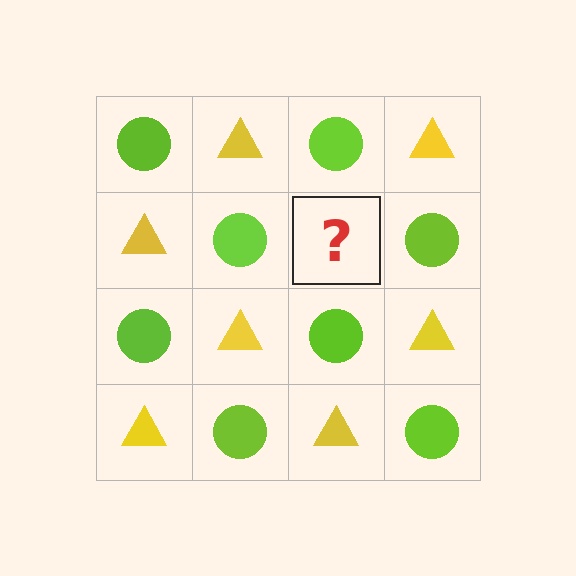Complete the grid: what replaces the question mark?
The question mark should be replaced with a yellow triangle.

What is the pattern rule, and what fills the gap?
The rule is that it alternates lime circle and yellow triangle in a checkerboard pattern. The gap should be filled with a yellow triangle.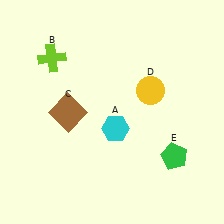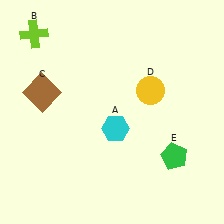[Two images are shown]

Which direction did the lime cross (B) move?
The lime cross (B) moved up.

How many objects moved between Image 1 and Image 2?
2 objects moved between the two images.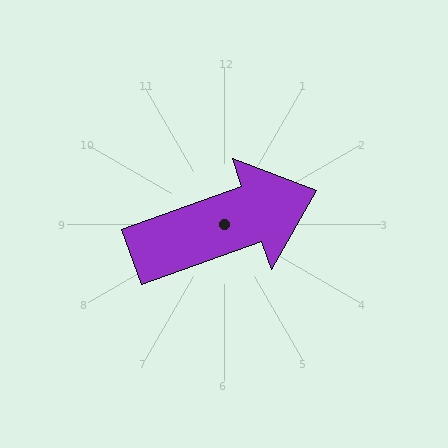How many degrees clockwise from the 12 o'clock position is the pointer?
Approximately 70 degrees.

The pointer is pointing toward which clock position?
Roughly 2 o'clock.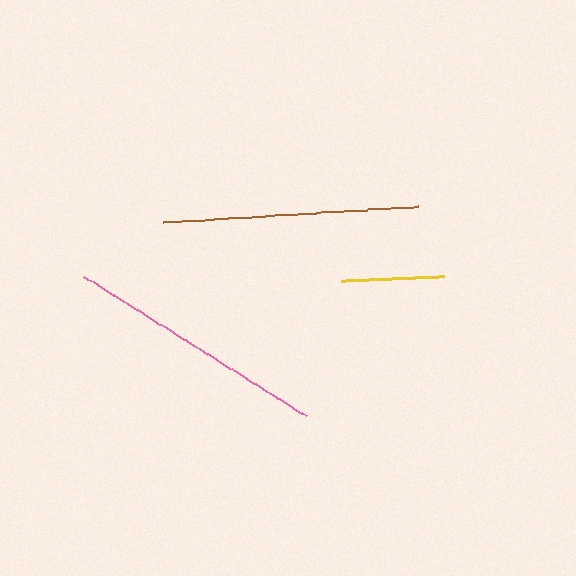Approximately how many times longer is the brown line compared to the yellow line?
The brown line is approximately 2.5 times the length of the yellow line.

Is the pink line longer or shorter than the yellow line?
The pink line is longer than the yellow line.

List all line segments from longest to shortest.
From longest to shortest: pink, brown, yellow.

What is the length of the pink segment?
The pink segment is approximately 263 pixels long.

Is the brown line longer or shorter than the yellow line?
The brown line is longer than the yellow line.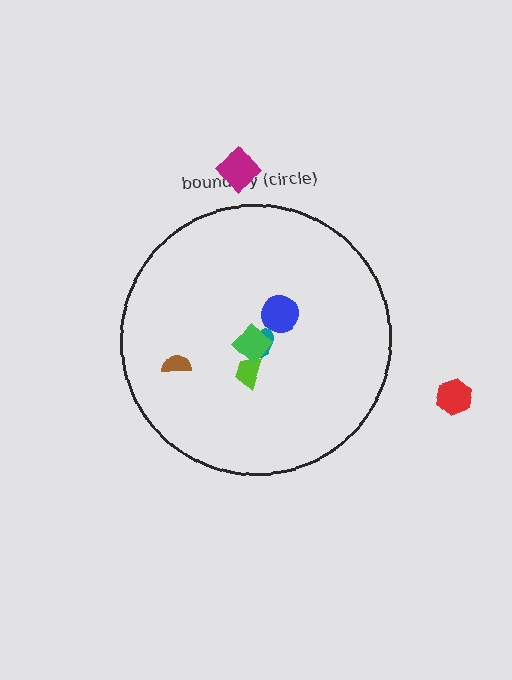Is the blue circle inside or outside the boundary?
Inside.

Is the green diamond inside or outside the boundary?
Inside.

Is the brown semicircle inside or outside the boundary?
Inside.